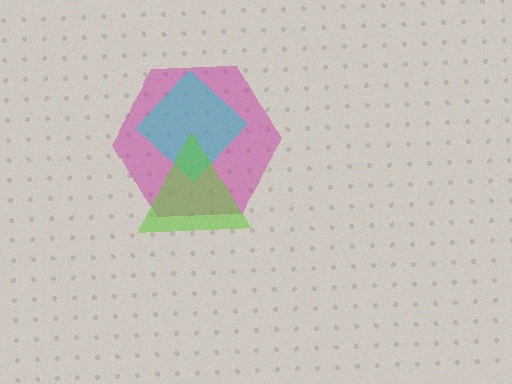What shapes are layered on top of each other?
The layered shapes are: a magenta hexagon, a cyan diamond, a lime triangle.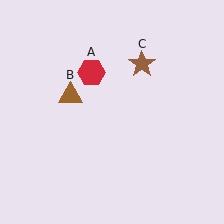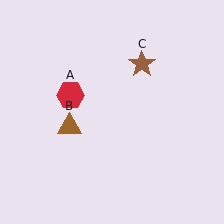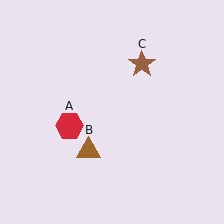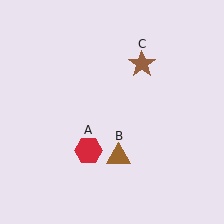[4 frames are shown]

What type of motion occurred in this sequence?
The red hexagon (object A), brown triangle (object B) rotated counterclockwise around the center of the scene.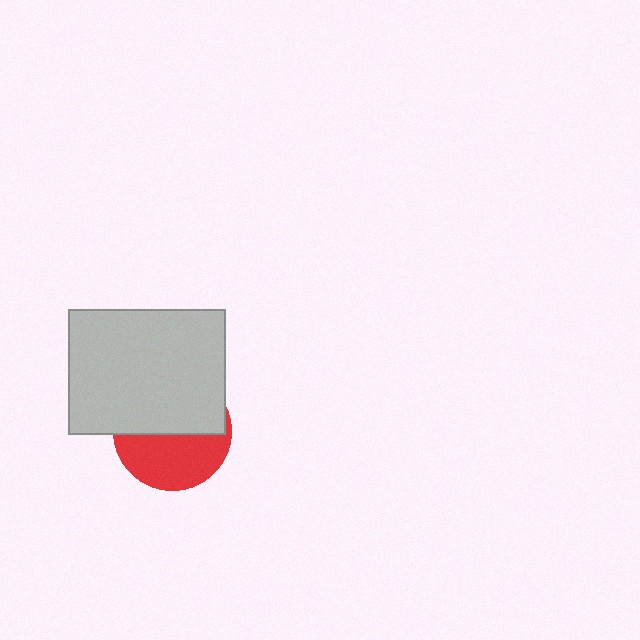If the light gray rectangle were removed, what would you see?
You would see the complete red circle.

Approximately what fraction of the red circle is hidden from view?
Roughly 53% of the red circle is hidden behind the light gray rectangle.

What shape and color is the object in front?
The object in front is a light gray rectangle.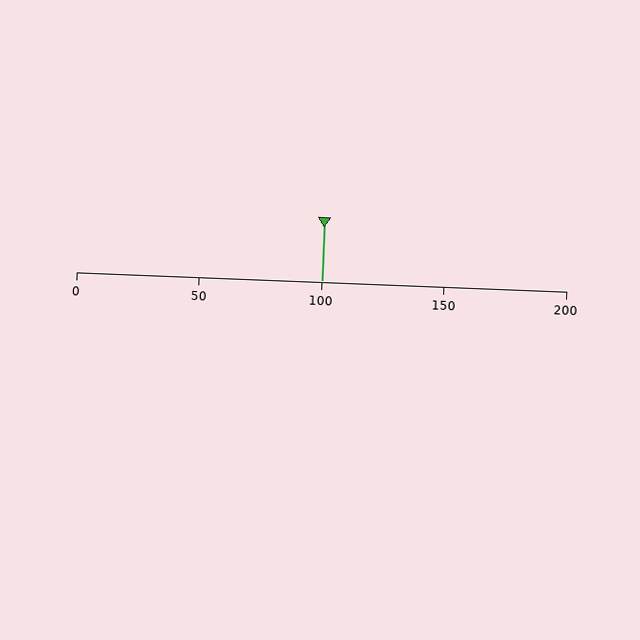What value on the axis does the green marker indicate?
The marker indicates approximately 100.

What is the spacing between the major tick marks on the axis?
The major ticks are spaced 50 apart.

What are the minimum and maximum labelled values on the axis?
The axis runs from 0 to 200.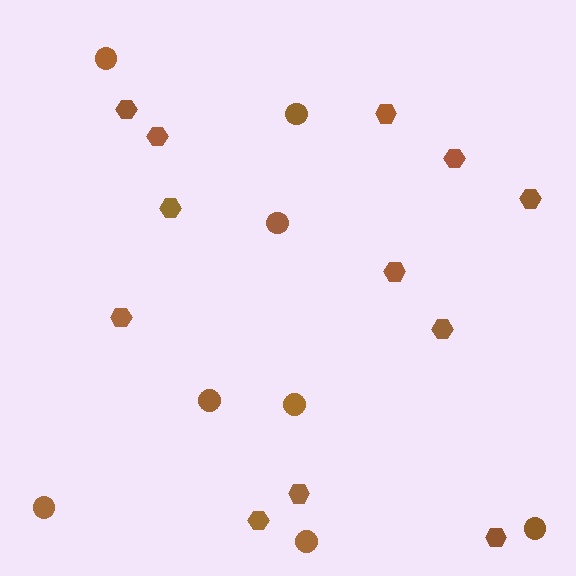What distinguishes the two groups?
There are 2 groups: one group of circles (8) and one group of hexagons (12).